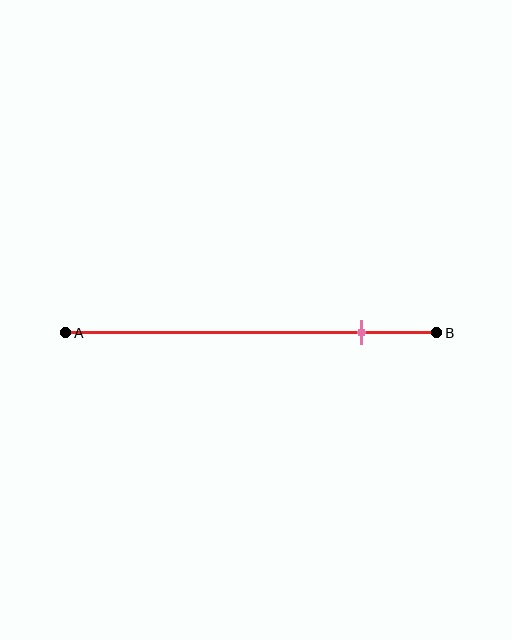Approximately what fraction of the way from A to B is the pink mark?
The pink mark is approximately 80% of the way from A to B.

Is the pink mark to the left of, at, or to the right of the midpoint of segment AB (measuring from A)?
The pink mark is to the right of the midpoint of segment AB.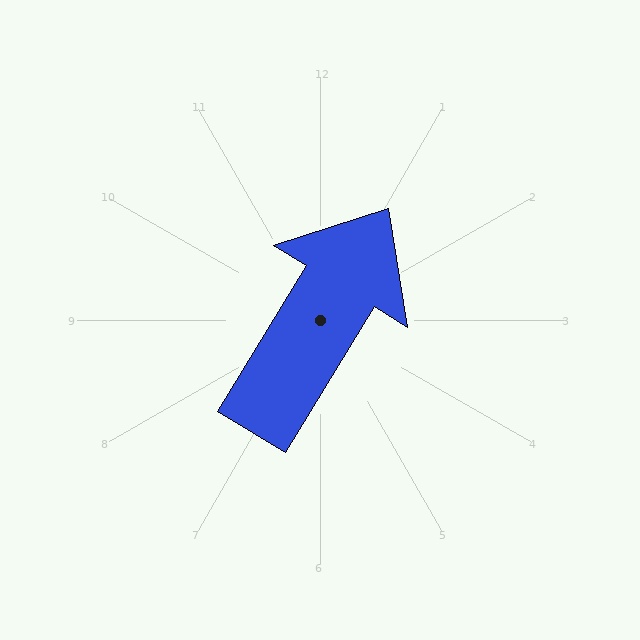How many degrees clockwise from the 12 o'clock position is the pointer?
Approximately 31 degrees.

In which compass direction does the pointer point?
Northeast.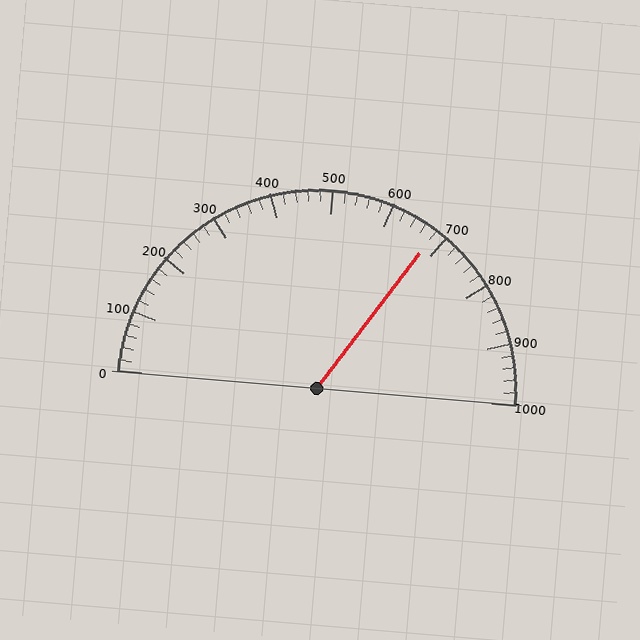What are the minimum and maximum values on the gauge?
The gauge ranges from 0 to 1000.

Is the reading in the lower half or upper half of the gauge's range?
The reading is in the upper half of the range (0 to 1000).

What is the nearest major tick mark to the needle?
The nearest major tick mark is 700.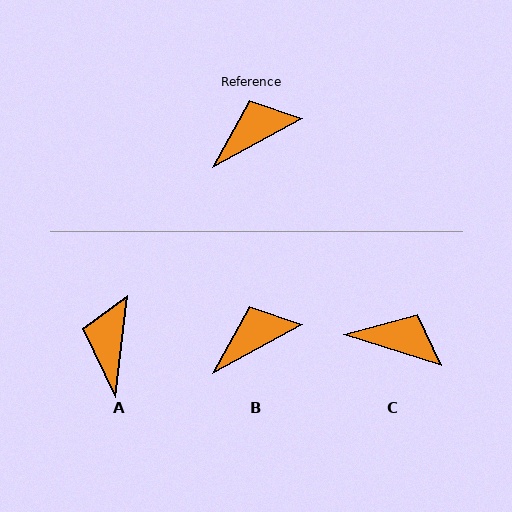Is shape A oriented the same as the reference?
No, it is off by about 55 degrees.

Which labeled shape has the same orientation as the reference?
B.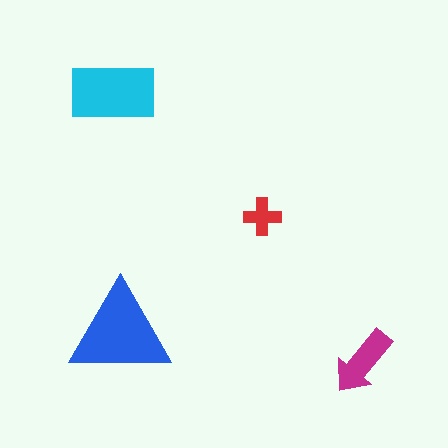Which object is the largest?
The blue triangle.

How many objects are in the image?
There are 4 objects in the image.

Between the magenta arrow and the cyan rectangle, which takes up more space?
The cyan rectangle.